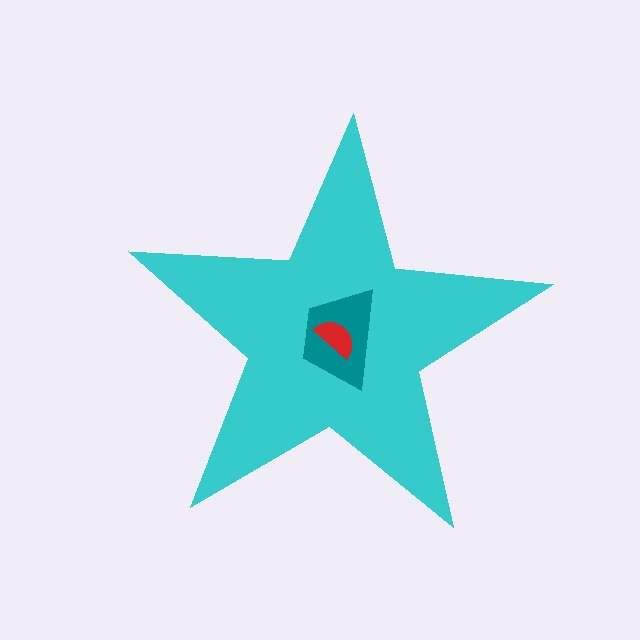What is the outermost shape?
The cyan star.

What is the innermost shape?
The red semicircle.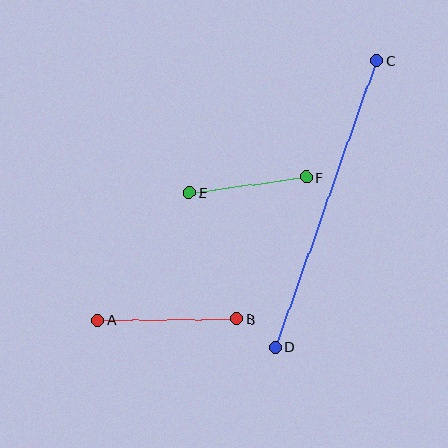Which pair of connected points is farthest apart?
Points C and D are farthest apart.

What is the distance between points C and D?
The distance is approximately 304 pixels.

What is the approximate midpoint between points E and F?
The midpoint is at approximately (248, 185) pixels.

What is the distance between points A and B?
The distance is approximately 139 pixels.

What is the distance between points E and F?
The distance is approximately 118 pixels.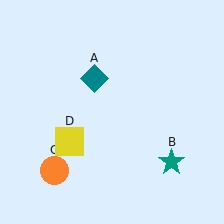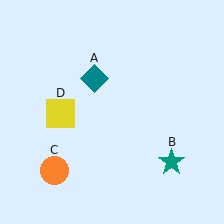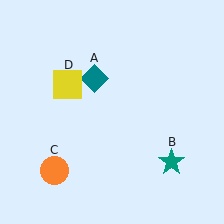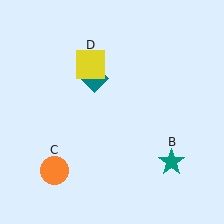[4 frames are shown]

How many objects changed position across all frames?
1 object changed position: yellow square (object D).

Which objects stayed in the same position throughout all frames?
Teal diamond (object A) and teal star (object B) and orange circle (object C) remained stationary.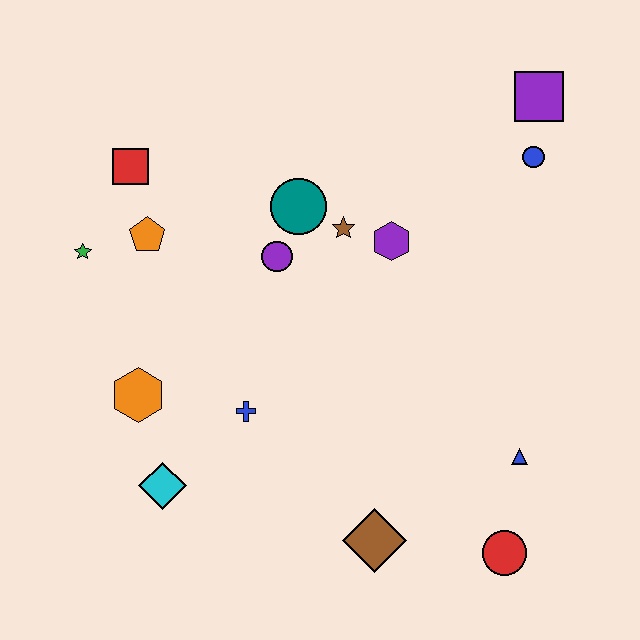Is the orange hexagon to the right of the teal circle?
No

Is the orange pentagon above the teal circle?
No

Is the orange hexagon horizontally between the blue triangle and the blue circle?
No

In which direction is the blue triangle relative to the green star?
The blue triangle is to the right of the green star.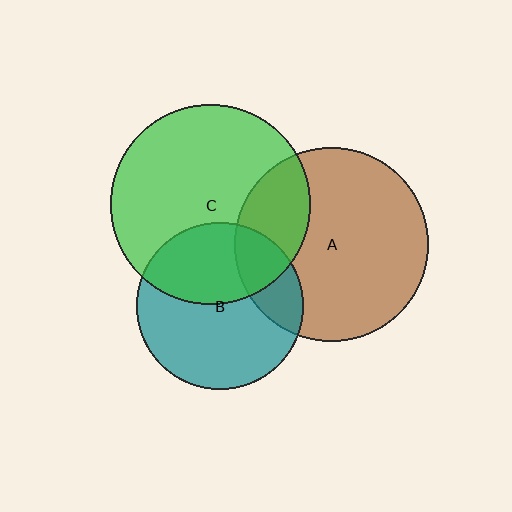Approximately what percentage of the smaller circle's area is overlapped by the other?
Approximately 40%.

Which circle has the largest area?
Circle C (green).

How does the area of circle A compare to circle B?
Approximately 1.3 times.